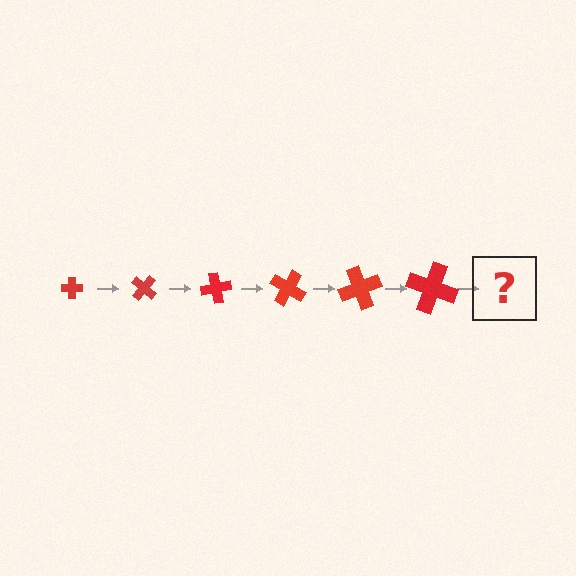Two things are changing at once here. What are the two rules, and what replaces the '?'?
The two rules are that the cross grows larger each step and it rotates 40 degrees each step. The '?' should be a cross, larger than the previous one and rotated 240 degrees from the start.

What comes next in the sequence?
The next element should be a cross, larger than the previous one and rotated 240 degrees from the start.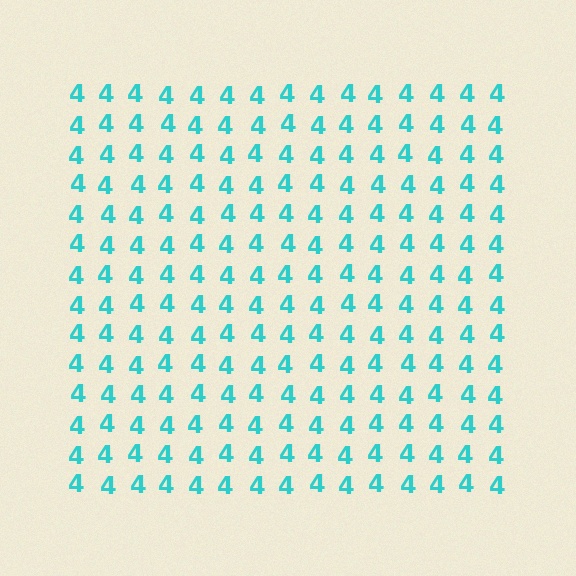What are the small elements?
The small elements are digit 4's.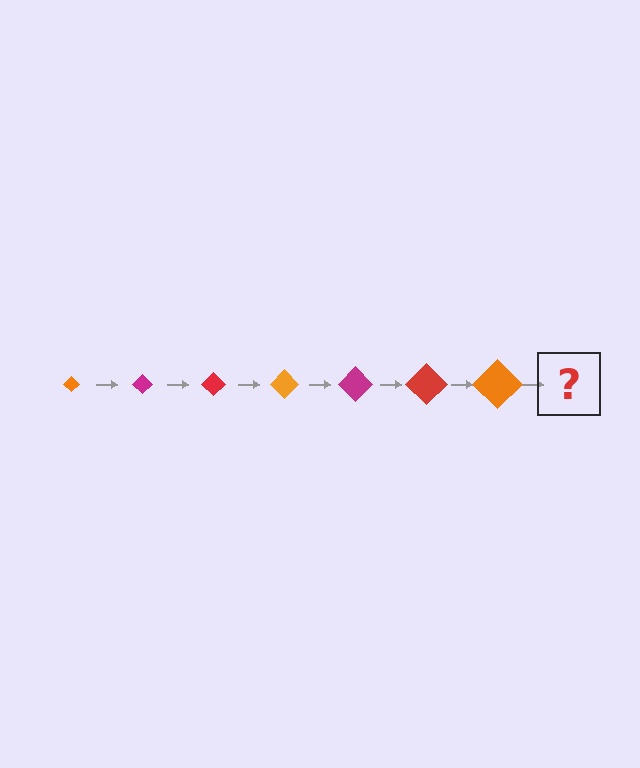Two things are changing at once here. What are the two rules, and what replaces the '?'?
The two rules are that the diamond grows larger each step and the color cycles through orange, magenta, and red. The '?' should be a magenta diamond, larger than the previous one.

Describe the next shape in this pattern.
It should be a magenta diamond, larger than the previous one.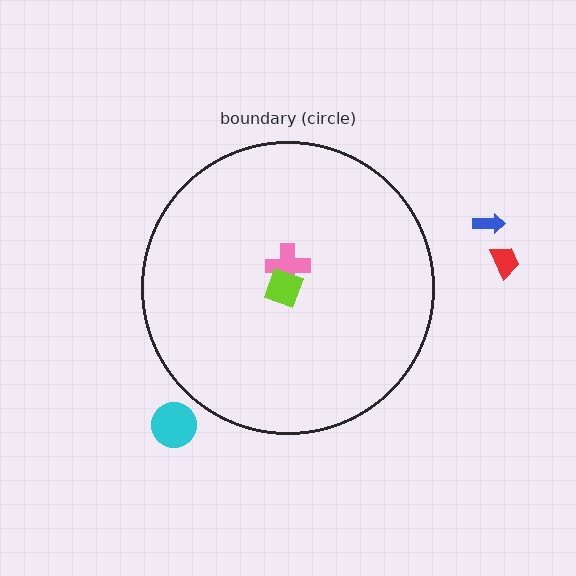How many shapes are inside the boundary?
2 inside, 3 outside.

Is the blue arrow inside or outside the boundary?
Outside.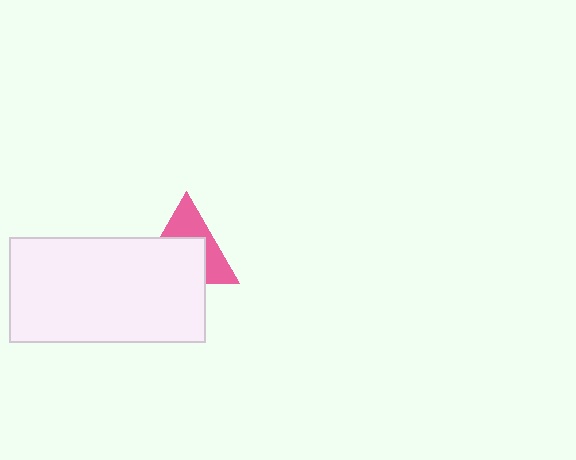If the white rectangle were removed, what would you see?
You would see the complete pink triangle.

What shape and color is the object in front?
The object in front is a white rectangle.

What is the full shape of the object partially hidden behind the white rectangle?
The partially hidden object is a pink triangle.